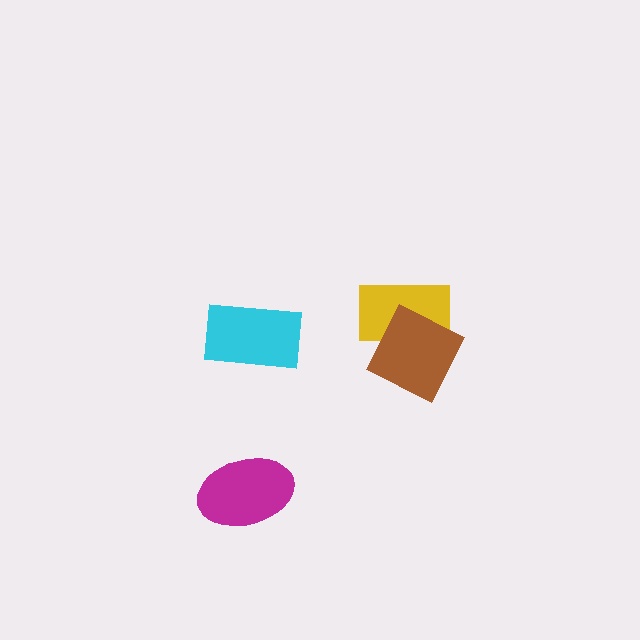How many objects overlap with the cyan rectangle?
0 objects overlap with the cyan rectangle.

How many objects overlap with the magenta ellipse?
0 objects overlap with the magenta ellipse.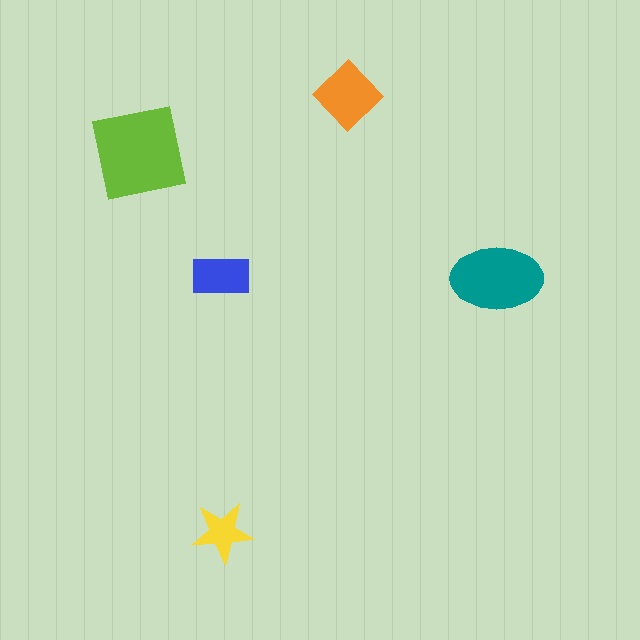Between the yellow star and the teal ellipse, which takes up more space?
The teal ellipse.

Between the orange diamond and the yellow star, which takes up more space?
The orange diamond.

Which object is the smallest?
The yellow star.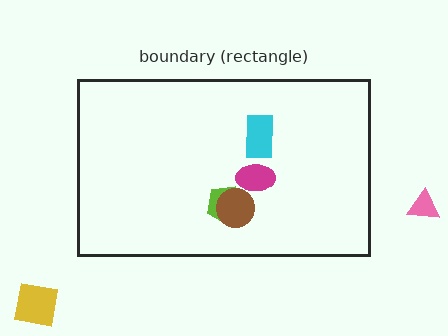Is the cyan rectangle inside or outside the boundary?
Inside.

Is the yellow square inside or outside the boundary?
Outside.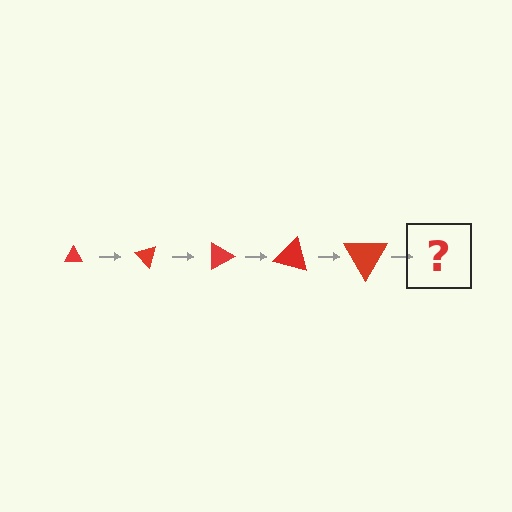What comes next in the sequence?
The next element should be a triangle, larger than the previous one and rotated 225 degrees from the start.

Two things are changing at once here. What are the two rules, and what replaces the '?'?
The two rules are that the triangle grows larger each step and it rotates 45 degrees each step. The '?' should be a triangle, larger than the previous one and rotated 225 degrees from the start.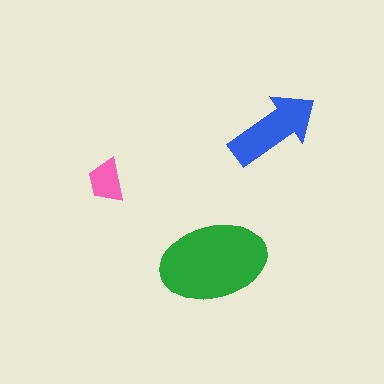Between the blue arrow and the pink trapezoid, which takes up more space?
The blue arrow.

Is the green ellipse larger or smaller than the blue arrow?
Larger.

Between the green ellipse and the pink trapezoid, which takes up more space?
The green ellipse.